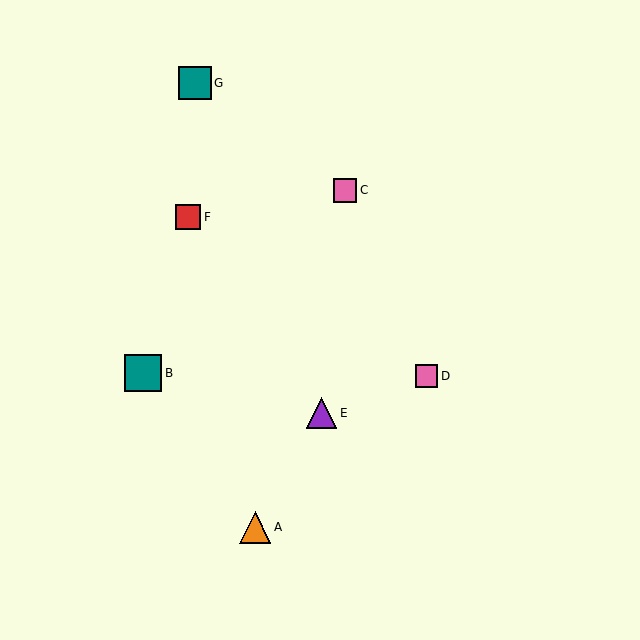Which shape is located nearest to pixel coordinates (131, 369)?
The teal square (labeled B) at (143, 373) is nearest to that location.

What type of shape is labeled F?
Shape F is a red square.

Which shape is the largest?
The teal square (labeled B) is the largest.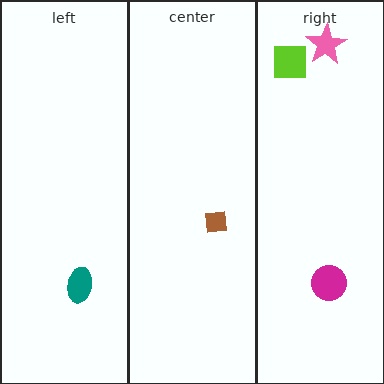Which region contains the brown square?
The center region.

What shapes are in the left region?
The teal ellipse.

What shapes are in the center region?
The brown square.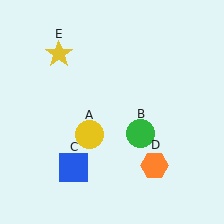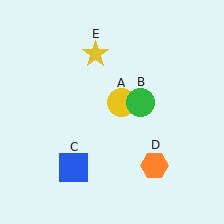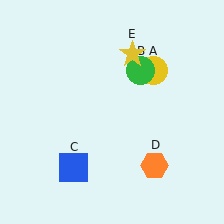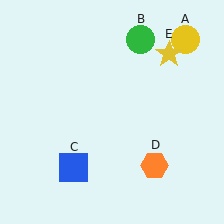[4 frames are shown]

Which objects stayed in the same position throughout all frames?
Blue square (object C) and orange hexagon (object D) remained stationary.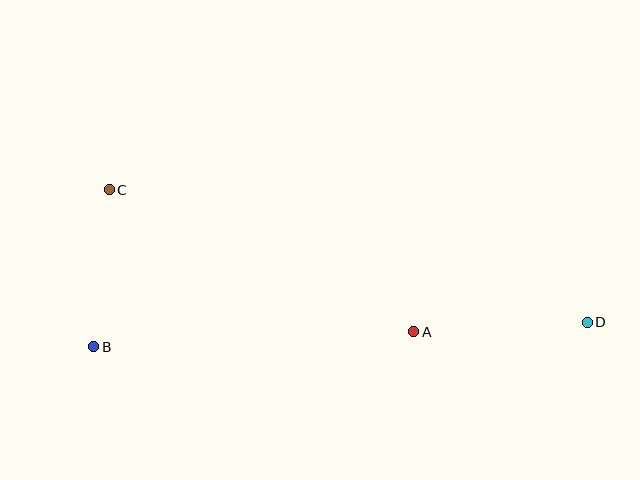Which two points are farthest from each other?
Points C and D are farthest from each other.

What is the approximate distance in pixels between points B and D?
The distance between B and D is approximately 494 pixels.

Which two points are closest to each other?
Points B and C are closest to each other.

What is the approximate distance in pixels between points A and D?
The distance between A and D is approximately 174 pixels.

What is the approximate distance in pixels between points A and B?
The distance between A and B is approximately 320 pixels.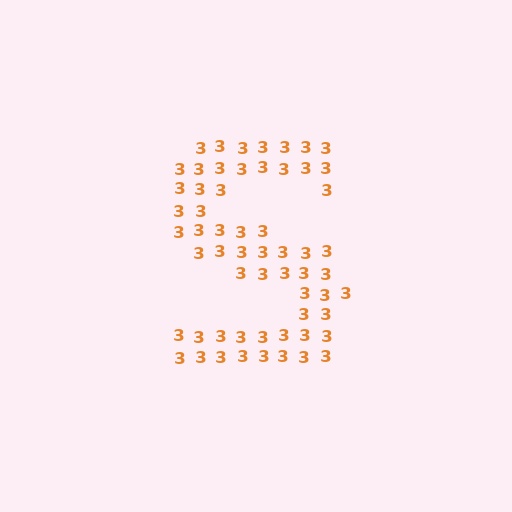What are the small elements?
The small elements are digit 3's.